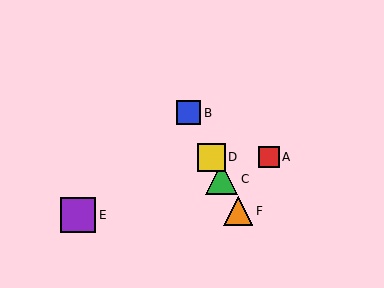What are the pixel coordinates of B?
Object B is at (189, 113).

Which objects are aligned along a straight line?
Objects B, C, D, F are aligned along a straight line.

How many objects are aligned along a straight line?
4 objects (B, C, D, F) are aligned along a straight line.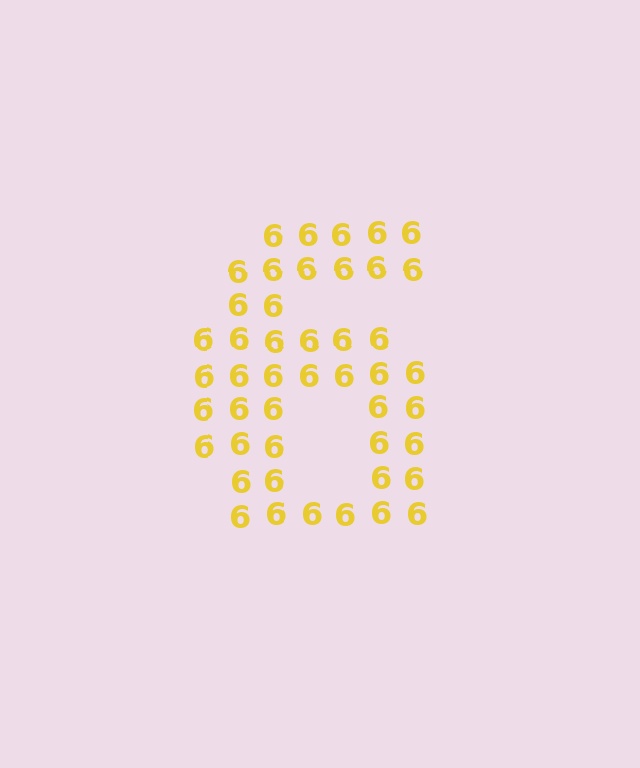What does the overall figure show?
The overall figure shows the digit 6.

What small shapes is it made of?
It is made of small digit 6's.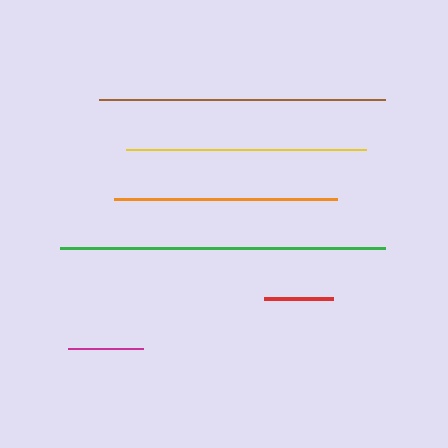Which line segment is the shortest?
The red line is the shortest at approximately 69 pixels.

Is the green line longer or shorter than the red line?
The green line is longer than the red line.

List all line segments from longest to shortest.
From longest to shortest: green, brown, yellow, orange, magenta, red.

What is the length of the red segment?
The red segment is approximately 69 pixels long.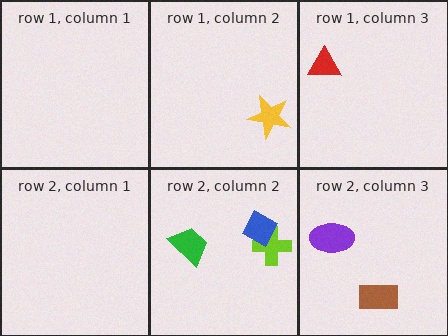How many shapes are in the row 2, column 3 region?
2.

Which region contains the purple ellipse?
The row 2, column 3 region.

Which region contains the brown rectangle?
The row 2, column 3 region.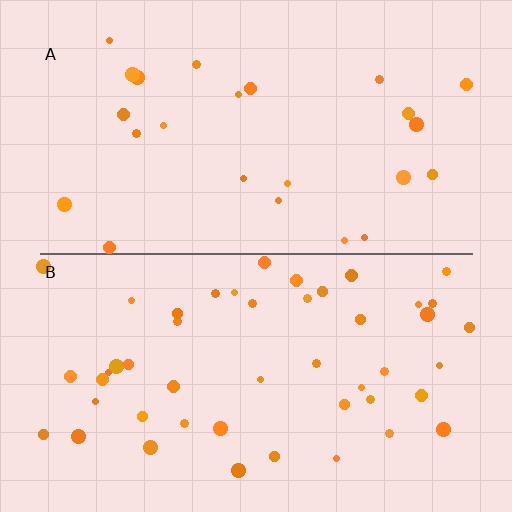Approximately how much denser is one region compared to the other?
Approximately 1.9× — region B over region A.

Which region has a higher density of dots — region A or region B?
B (the bottom).